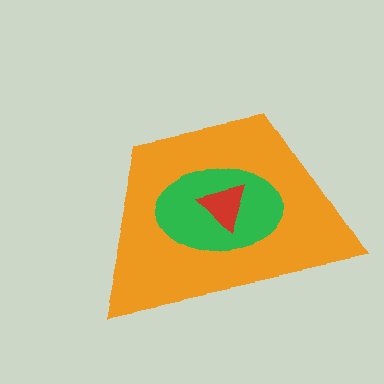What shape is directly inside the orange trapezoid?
The green ellipse.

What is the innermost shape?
The red triangle.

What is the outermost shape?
The orange trapezoid.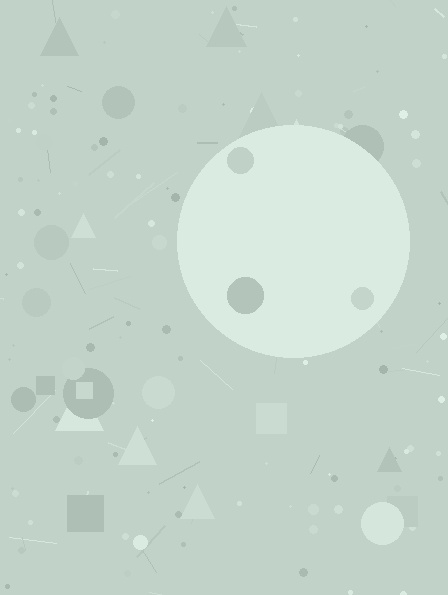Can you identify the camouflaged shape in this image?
The camouflaged shape is a circle.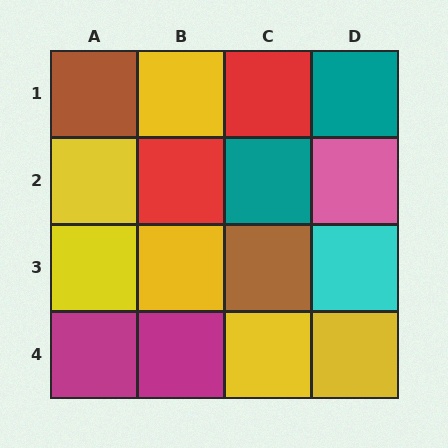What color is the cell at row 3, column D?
Cyan.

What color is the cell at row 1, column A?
Brown.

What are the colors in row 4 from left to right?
Magenta, magenta, yellow, yellow.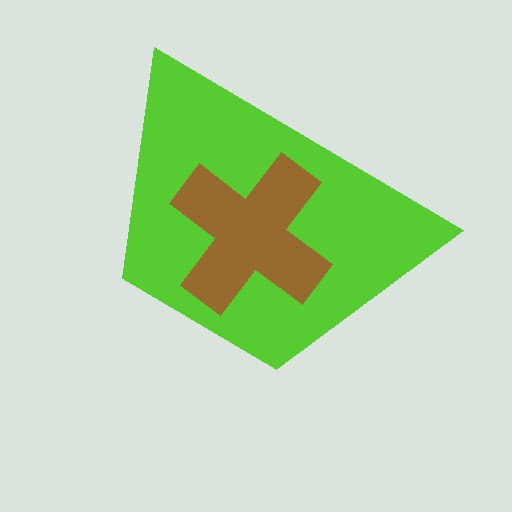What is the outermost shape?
The lime trapezoid.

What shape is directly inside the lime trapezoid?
The brown cross.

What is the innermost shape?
The brown cross.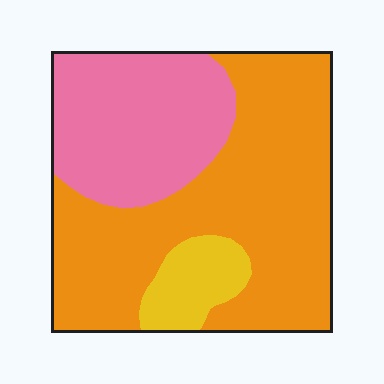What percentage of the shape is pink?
Pink covers roughly 30% of the shape.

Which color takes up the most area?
Orange, at roughly 60%.